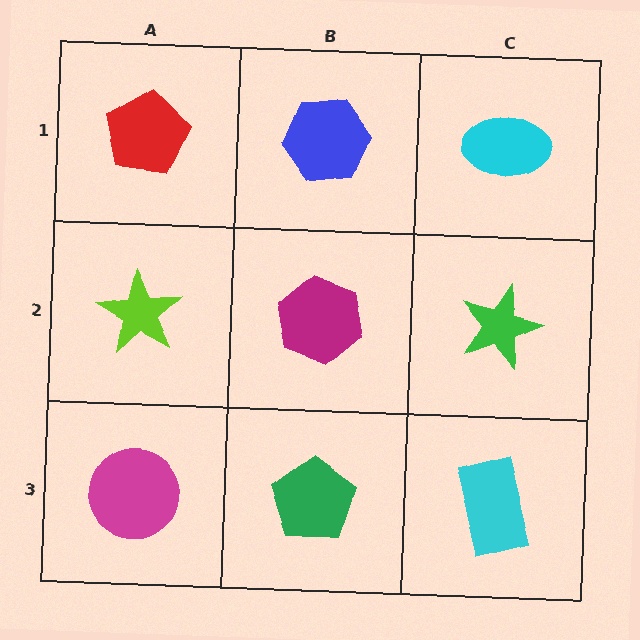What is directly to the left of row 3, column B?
A magenta circle.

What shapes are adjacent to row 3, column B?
A magenta hexagon (row 2, column B), a magenta circle (row 3, column A), a cyan rectangle (row 3, column C).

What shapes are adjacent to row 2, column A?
A red pentagon (row 1, column A), a magenta circle (row 3, column A), a magenta hexagon (row 2, column B).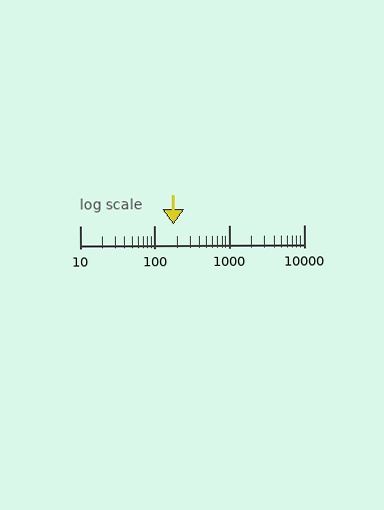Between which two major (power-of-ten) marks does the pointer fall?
The pointer is between 100 and 1000.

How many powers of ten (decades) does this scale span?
The scale spans 3 decades, from 10 to 10000.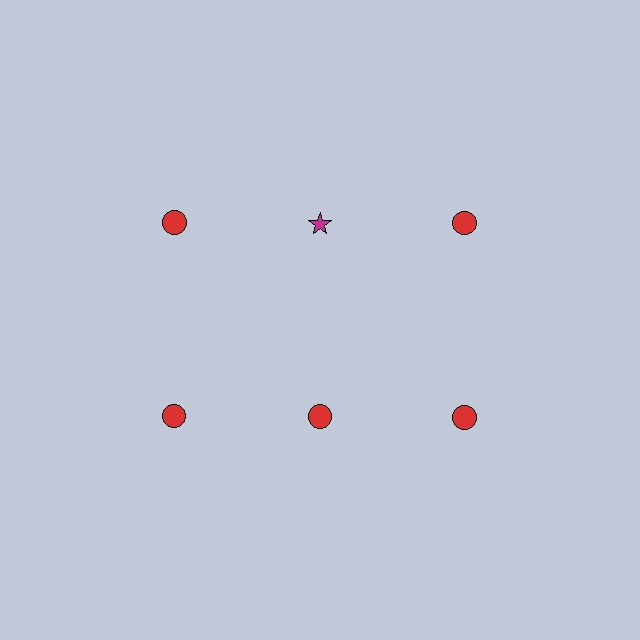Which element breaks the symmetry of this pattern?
The magenta star in the top row, second from left column breaks the symmetry. All other shapes are red circles.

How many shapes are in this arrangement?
There are 6 shapes arranged in a grid pattern.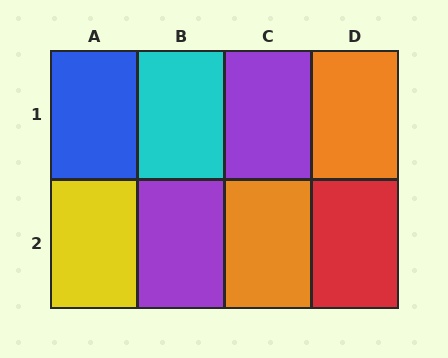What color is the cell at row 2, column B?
Purple.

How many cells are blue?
1 cell is blue.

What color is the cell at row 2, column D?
Red.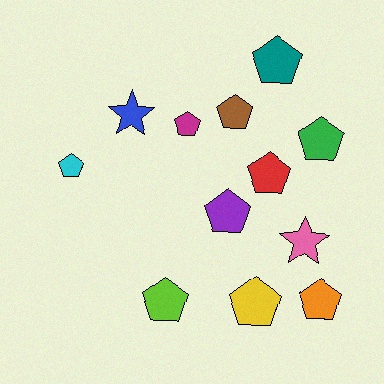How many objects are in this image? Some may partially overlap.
There are 12 objects.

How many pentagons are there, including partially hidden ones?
There are 10 pentagons.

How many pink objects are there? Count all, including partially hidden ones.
There is 1 pink object.